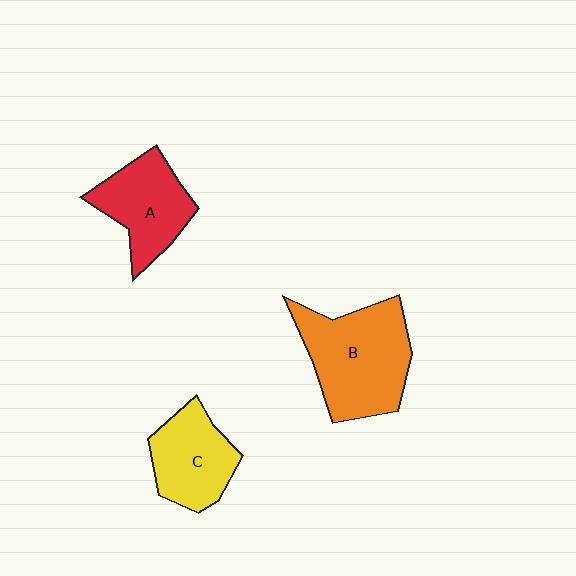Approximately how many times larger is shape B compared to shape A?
Approximately 1.4 times.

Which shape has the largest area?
Shape B (orange).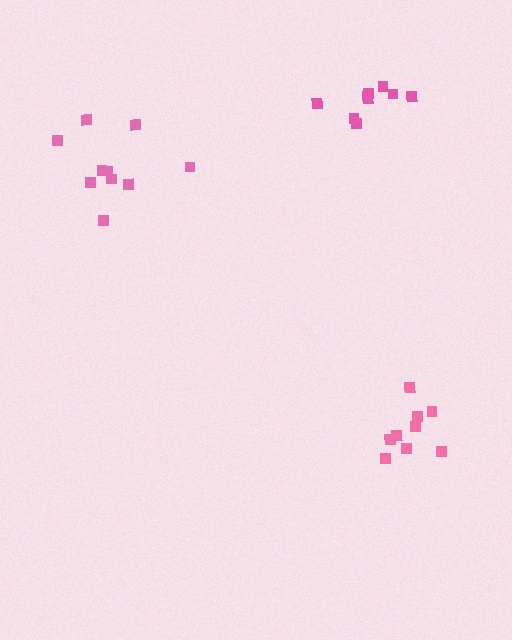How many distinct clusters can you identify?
There are 3 distinct clusters.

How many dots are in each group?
Group 1: 9 dots, Group 2: 9 dots, Group 3: 10 dots (28 total).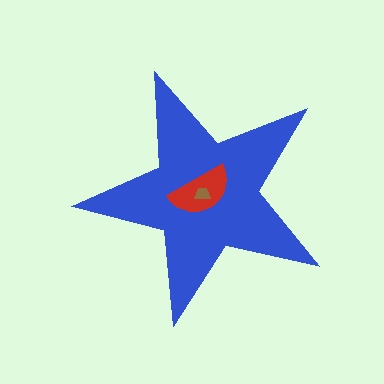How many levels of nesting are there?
3.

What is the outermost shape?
The blue star.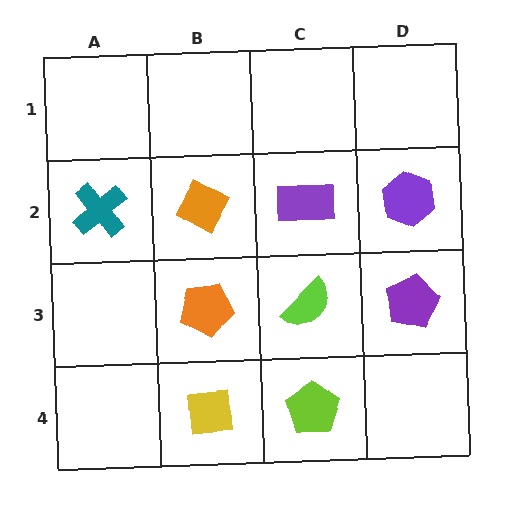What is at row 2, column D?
A purple hexagon.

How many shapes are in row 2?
4 shapes.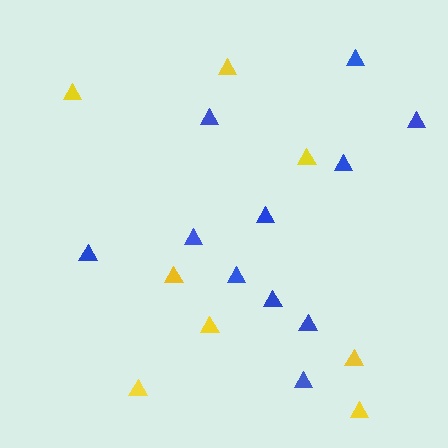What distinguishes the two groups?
There are 2 groups: one group of yellow triangles (8) and one group of blue triangles (11).